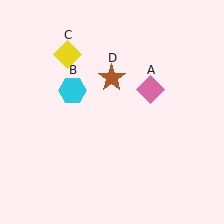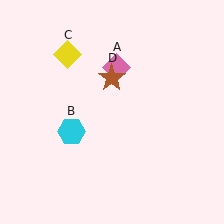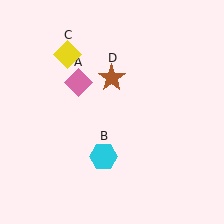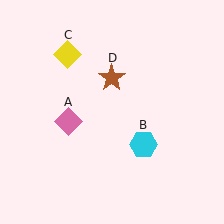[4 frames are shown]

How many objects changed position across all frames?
2 objects changed position: pink diamond (object A), cyan hexagon (object B).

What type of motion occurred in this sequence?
The pink diamond (object A), cyan hexagon (object B) rotated counterclockwise around the center of the scene.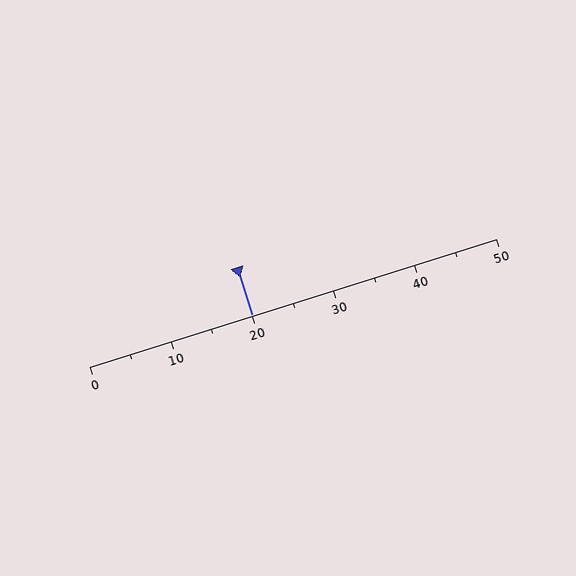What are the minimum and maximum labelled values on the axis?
The axis runs from 0 to 50.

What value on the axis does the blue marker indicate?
The marker indicates approximately 20.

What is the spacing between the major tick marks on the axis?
The major ticks are spaced 10 apart.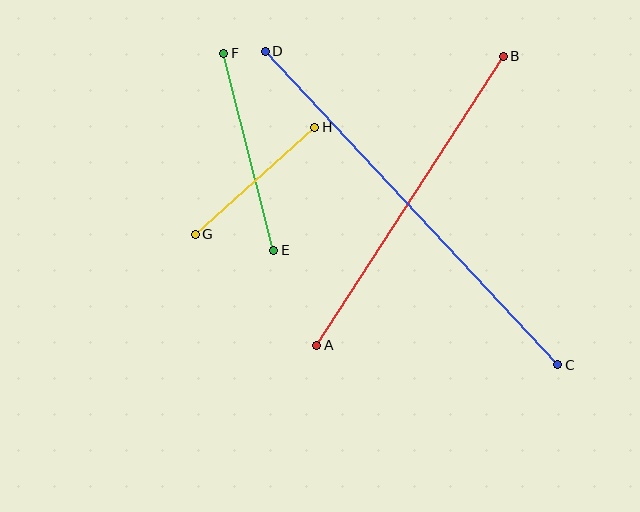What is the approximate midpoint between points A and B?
The midpoint is at approximately (410, 201) pixels.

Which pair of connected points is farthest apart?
Points C and D are farthest apart.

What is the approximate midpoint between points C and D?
The midpoint is at approximately (412, 208) pixels.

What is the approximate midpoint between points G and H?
The midpoint is at approximately (255, 181) pixels.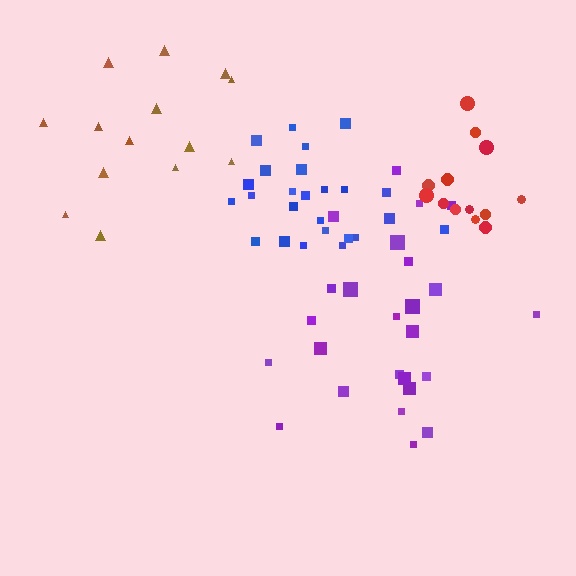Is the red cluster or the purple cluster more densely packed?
Red.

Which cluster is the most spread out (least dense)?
Brown.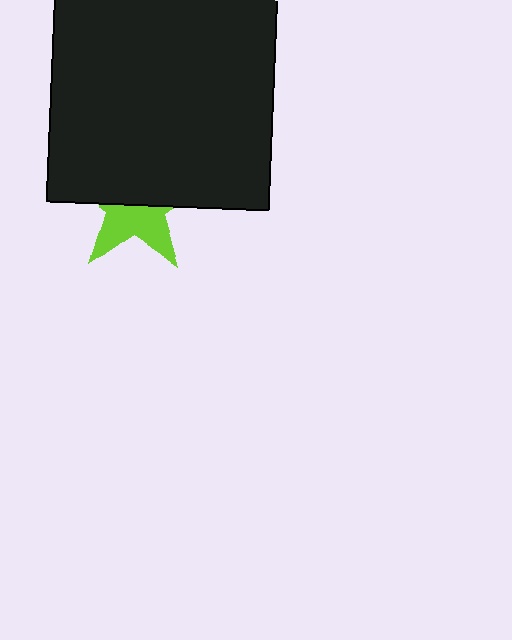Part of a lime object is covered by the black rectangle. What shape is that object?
It is a star.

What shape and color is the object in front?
The object in front is a black rectangle.